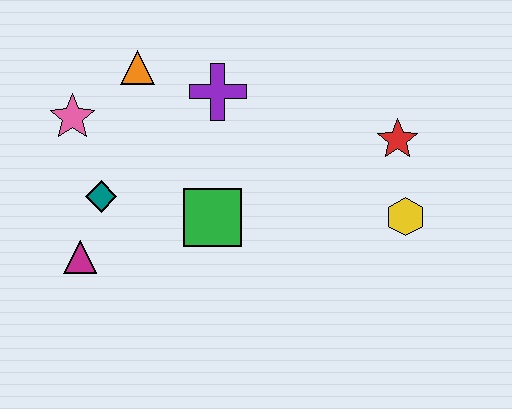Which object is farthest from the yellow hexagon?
The pink star is farthest from the yellow hexagon.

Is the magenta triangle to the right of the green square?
No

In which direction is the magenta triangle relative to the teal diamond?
The magenta triangle is below the teal diamond.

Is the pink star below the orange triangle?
Yes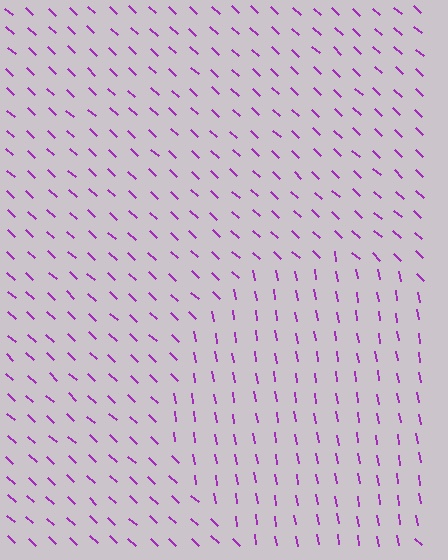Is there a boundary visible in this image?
Yes, there is a texture boundary formed by a change in line orientation.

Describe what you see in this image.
The image is filled with small purple line segments. A circle region in the image has lines oriented differently from the surrounding lines, creating a visible texture boundary.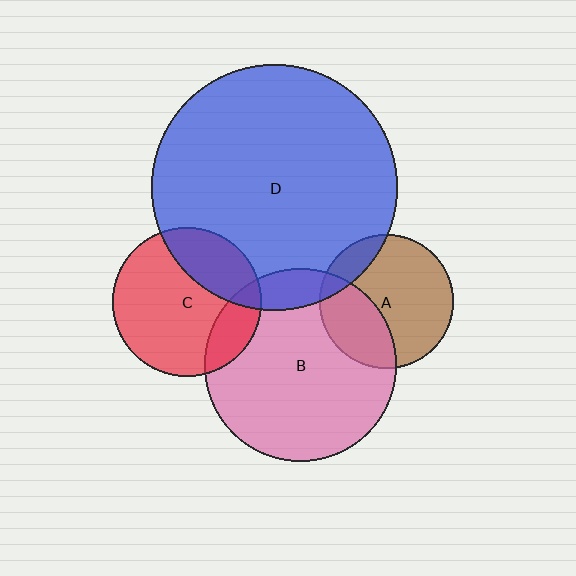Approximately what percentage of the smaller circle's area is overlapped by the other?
Approximately 35%.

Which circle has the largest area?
Circle D (blue).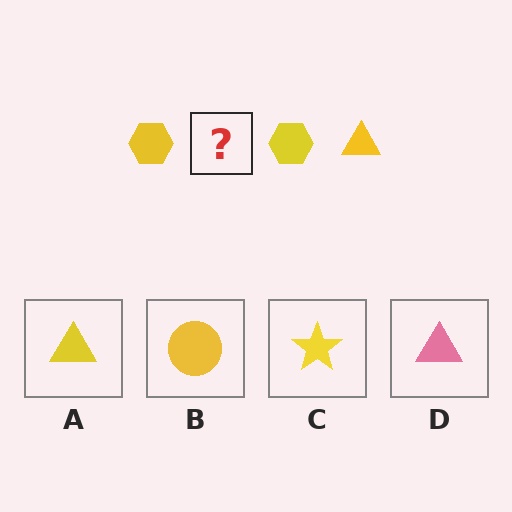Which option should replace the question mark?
Option A.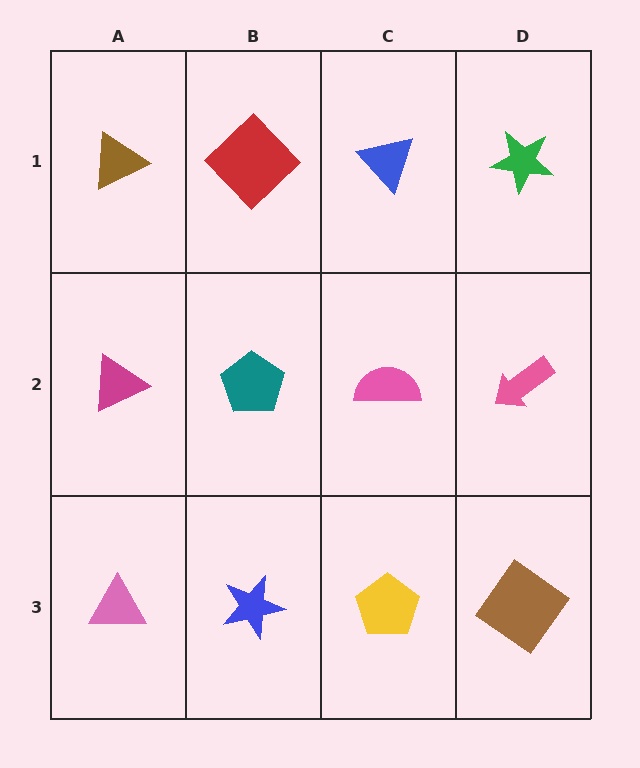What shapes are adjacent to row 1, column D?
A pink arrow (row 2, column D), a blue triangle (row 1, column C).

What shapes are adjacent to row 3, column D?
A pink arrow (row 2, column D), a yellow pentagon (row 3, column C).